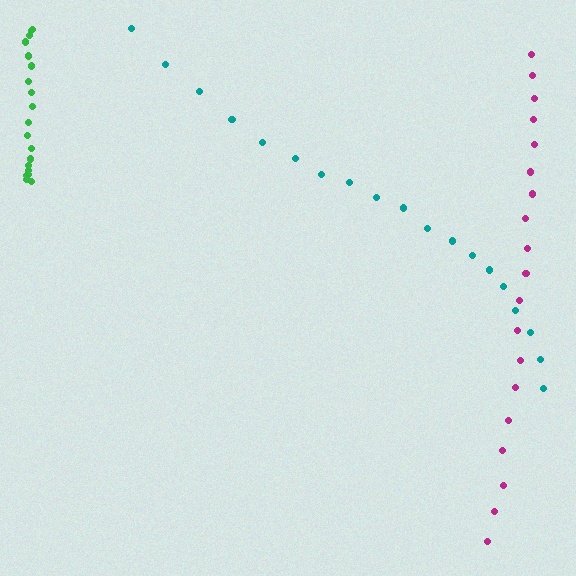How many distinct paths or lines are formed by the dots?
There are 3 distinct paths.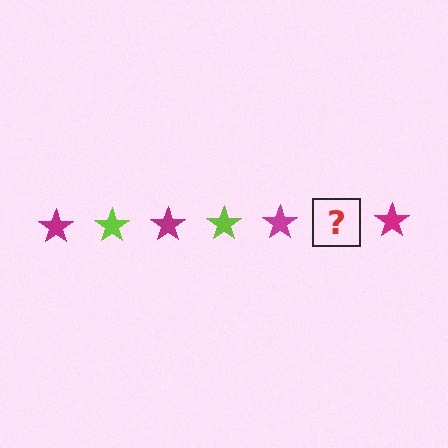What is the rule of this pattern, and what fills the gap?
The rule is that the pattern cycles through magenta, lime stars. The gap should be filled with a lime star.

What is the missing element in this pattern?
The missing element is a lime star.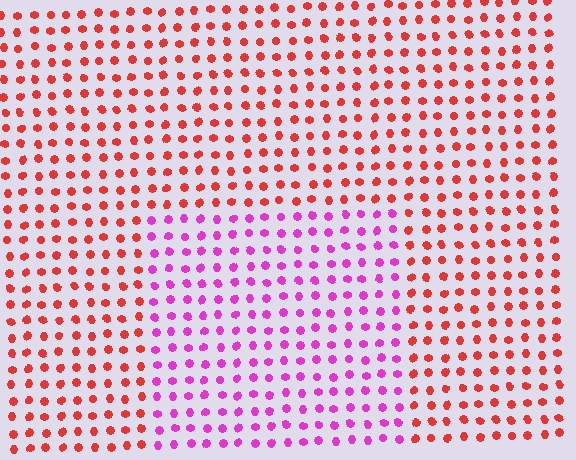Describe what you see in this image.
The image is filled with small red elements in a uniform arrangement. A rectangle-shaped region is visible where the elements are tinted to a slightly different hue, forming a subtle color boundary.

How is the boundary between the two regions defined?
The boundary is defined purely by a slight shift in hue (about 54 degrees). Spacing, size, and orientation are identical on both sides.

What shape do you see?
I see a rectangle.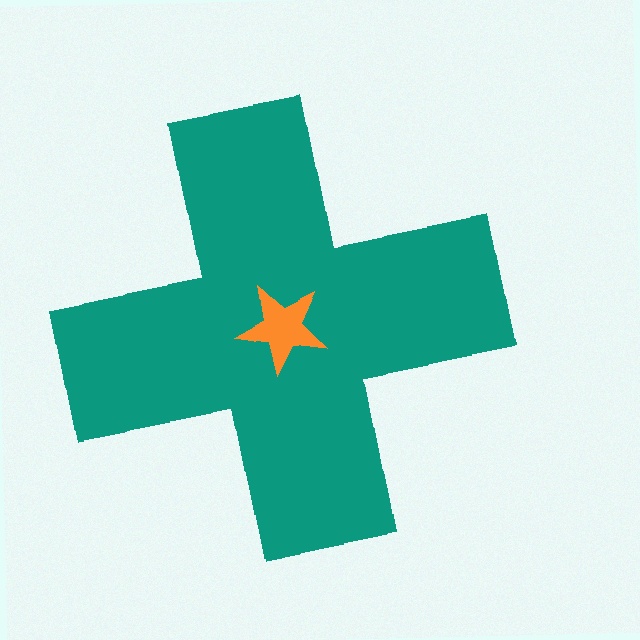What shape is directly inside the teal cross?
The orange star.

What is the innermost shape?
The orange star.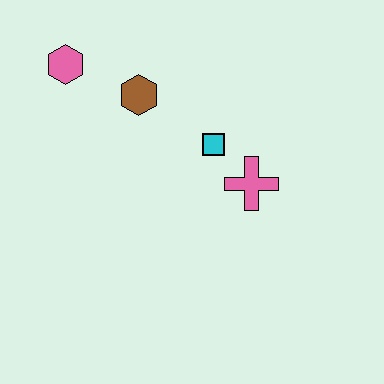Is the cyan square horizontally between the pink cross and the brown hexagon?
Yes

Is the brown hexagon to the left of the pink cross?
Yes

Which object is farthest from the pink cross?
The pink hexagon is farthest from the pink cross.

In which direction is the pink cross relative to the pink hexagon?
The pink cross is to the right of the pink hexagon.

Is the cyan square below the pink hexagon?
Yes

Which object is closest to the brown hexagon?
The pink hexagon is closest to the brown hexagon.